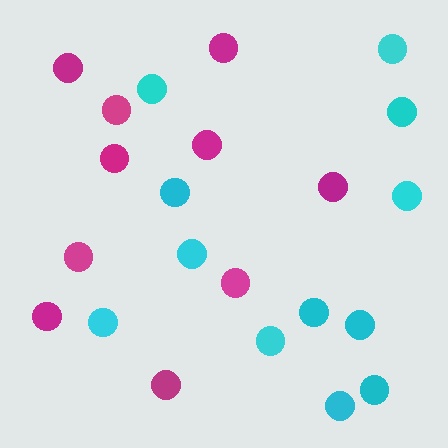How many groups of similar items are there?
There are 2 groups: one group of magenta circles (10) and one group of cyan circles (12).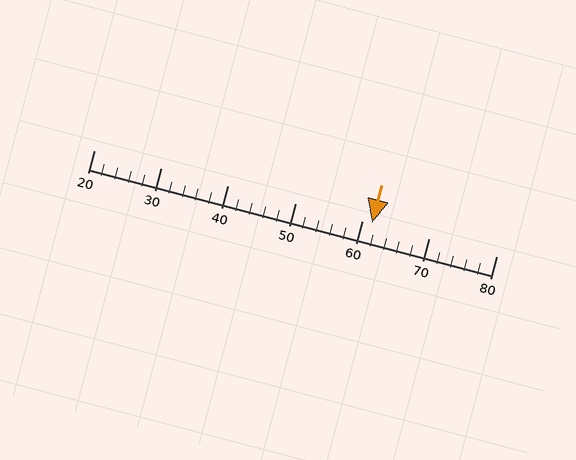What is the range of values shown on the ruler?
The ruler shows values from 20 to 80.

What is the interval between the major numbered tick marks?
The major tick marks are spaced 10 units apart.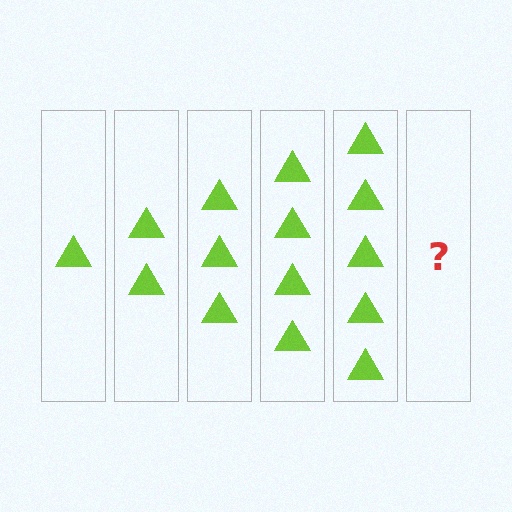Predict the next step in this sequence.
The next step is 6 triangles.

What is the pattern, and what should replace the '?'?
The pattern is that each step adds one more triangle. The '?' should be 6 triangles.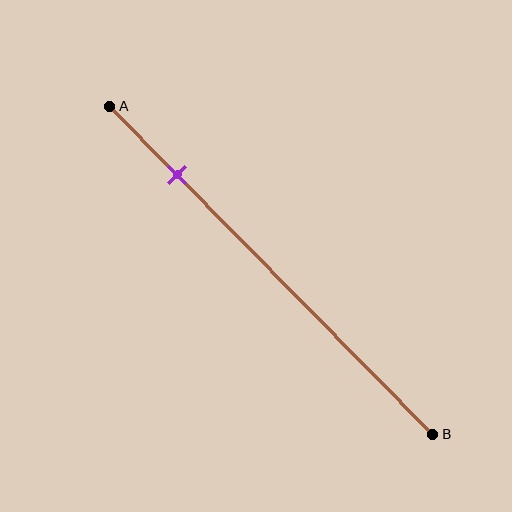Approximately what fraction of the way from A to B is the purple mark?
The purple mark is approximately 20% of the way from A to B.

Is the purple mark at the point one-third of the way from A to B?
No, the mark is at about 20% from A, not at the 33% one-third point.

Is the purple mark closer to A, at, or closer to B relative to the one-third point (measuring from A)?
The purple mark is closer to point A than the one-third point of segment AB.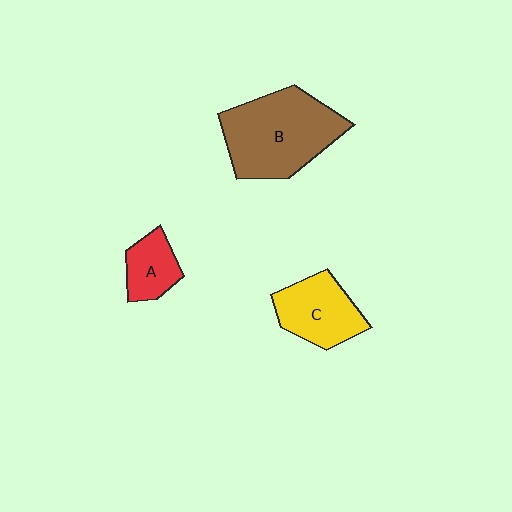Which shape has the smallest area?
Shape A (red).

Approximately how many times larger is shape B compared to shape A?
Approximately 2.7 times.